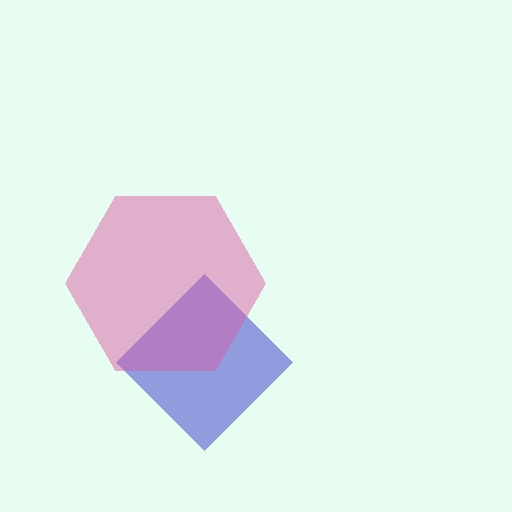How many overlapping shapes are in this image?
There are 2 overlapping shapes in the image.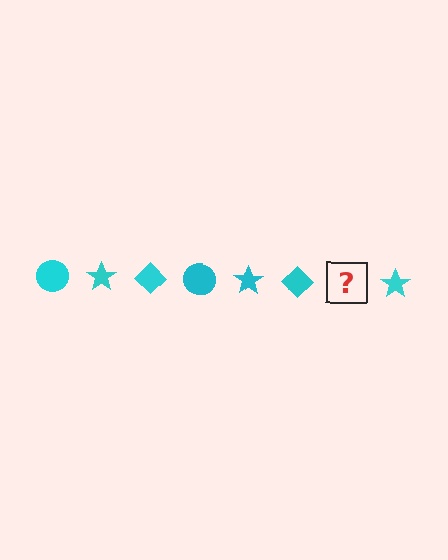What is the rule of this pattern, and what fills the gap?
The rule is that the pattern cycles through circle, star, diamond shapes in cyan. The gap should be filled with a cyan circle.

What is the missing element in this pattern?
The missing element is a cyan circle.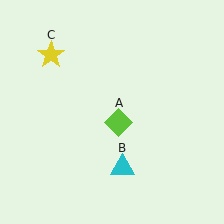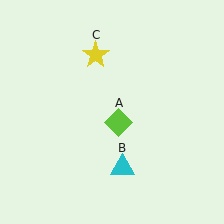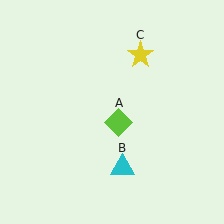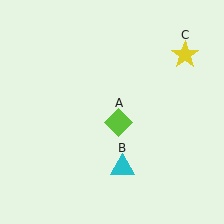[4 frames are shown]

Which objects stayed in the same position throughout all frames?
Lime diamond (object A) and cyan triangle (object B) remained stationary.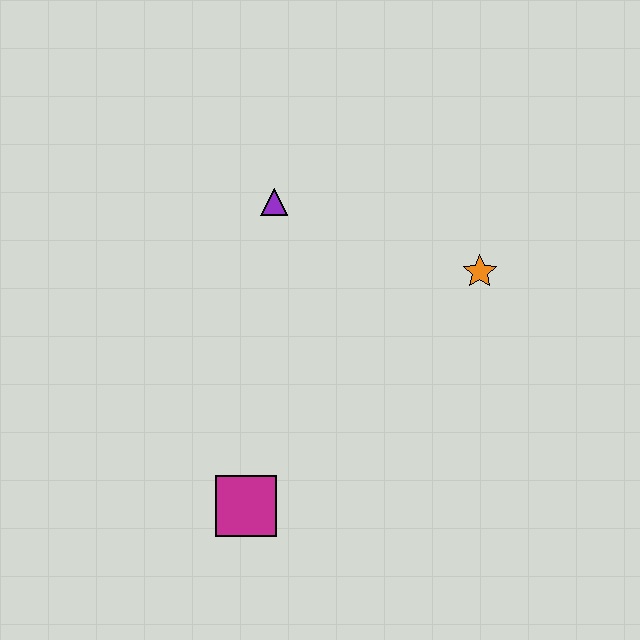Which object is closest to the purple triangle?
The orange star is closest to the purple triangle.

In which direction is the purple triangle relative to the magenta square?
The purple triangle is above the magenta square.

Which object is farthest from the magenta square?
The orange star is farthest from the magenta square.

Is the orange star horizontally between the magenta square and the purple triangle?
No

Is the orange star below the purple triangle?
Yes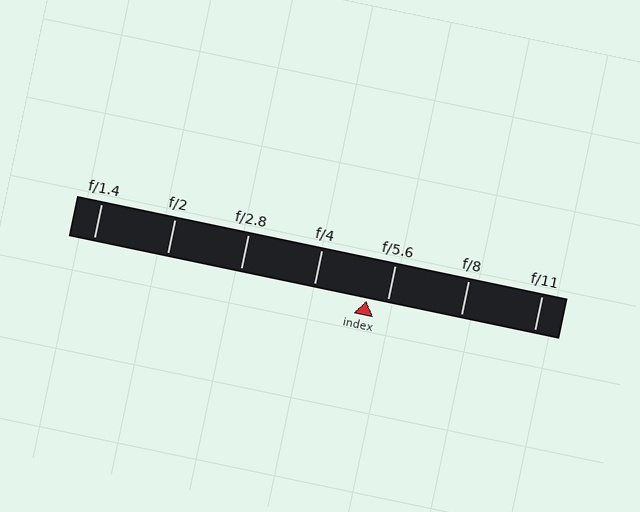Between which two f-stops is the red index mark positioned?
The index mark is between f/4 and f/5.6.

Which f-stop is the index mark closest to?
The index mark is closest to f/5.6.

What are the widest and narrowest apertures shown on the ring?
The widest aperture shown is f/1.4 and the narrowest is f/11.